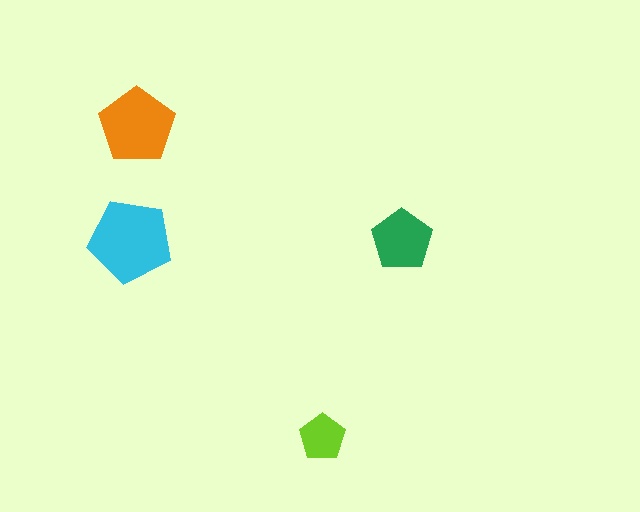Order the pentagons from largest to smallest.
the cyan one, the orange one, the green one, the lime one.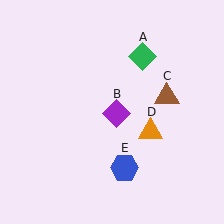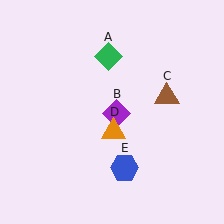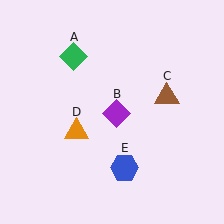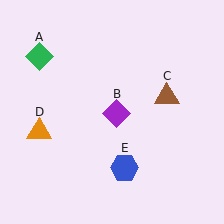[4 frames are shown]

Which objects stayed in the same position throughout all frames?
Purple diamond (object B) and brown triangle (object C) and blue hexagon (object E) remained stationary.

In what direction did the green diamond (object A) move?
The green diamond (object A) moved left.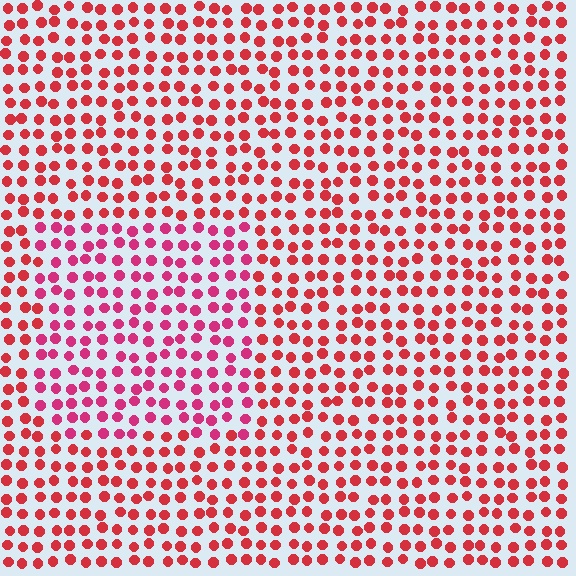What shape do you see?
I see a rectangle.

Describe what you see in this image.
The image is filled with small red elements in a uniform arrangement. A rectangle-shaped region is visible where the elements are tinted to a slightly different hue, forming a subtle color boundary.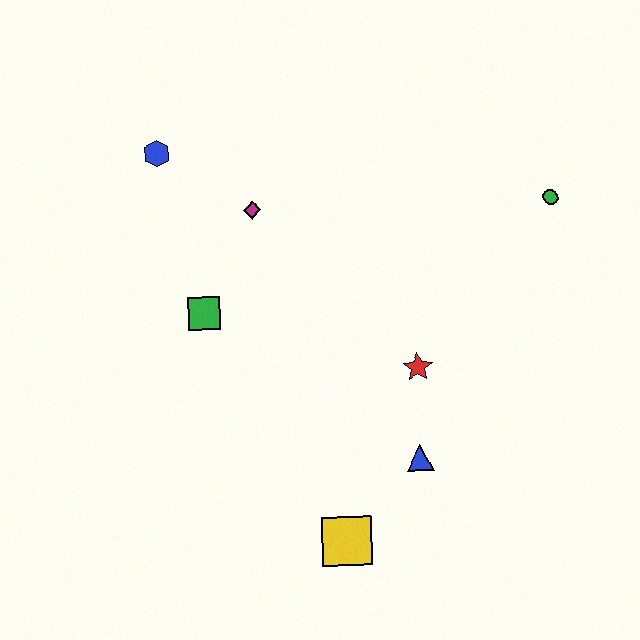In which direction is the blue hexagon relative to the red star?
The blue hexagon is to the left of the red star.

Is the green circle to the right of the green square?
Yes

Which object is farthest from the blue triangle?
The blue hexagon is farthest from the blue triangle.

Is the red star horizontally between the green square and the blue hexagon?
No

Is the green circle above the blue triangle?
Yes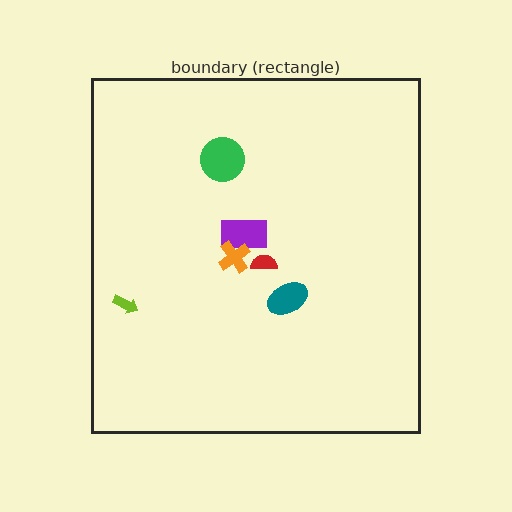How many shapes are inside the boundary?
6 inside, 0 outside.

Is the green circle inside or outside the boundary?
Inside.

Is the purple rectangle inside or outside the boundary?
Inside.